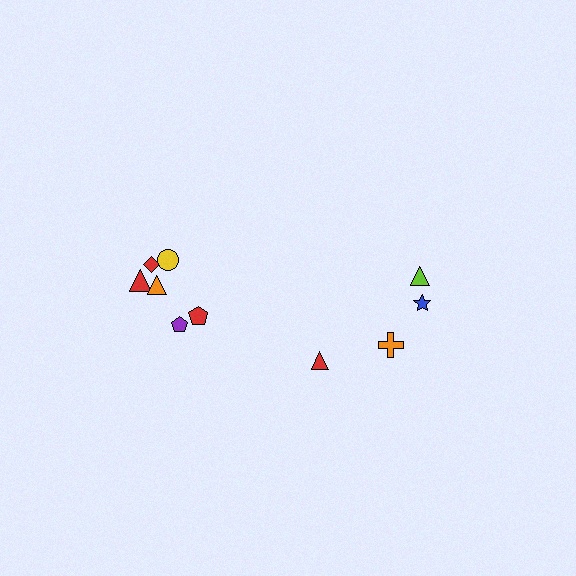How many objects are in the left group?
There are 6 objects.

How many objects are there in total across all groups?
There are 10 objects.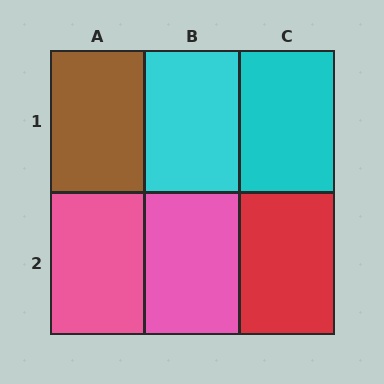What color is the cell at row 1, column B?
Cyan.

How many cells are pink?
2 cells are pink.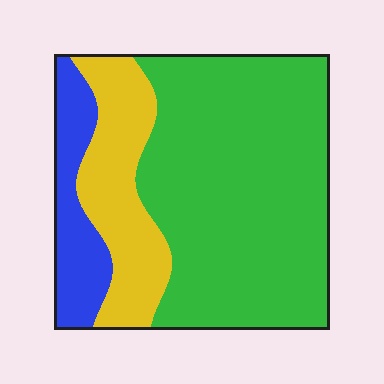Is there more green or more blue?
Green.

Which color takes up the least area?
Blue, at roughly 15%.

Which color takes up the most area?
Green, at roughly 65%.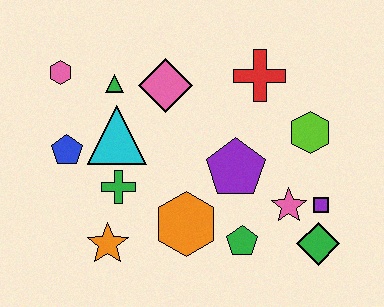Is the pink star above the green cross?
No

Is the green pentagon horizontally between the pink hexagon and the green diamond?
Yes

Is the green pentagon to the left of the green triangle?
No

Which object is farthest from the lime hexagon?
The pink hexagon is farthest from the lime hexagon.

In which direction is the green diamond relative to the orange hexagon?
The green diamond is to the right of the orange hexagon.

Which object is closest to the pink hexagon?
The green triangle is closest to the pink hexagon.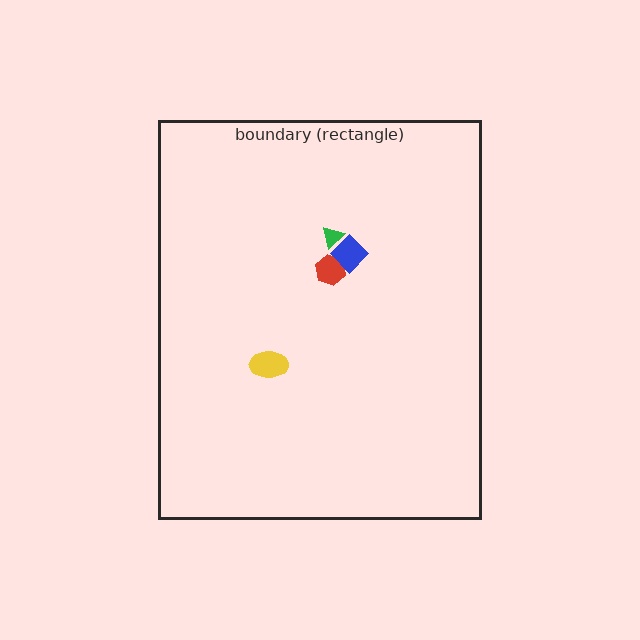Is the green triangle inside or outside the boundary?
Inside.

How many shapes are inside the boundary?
4 inside, 0 outside.